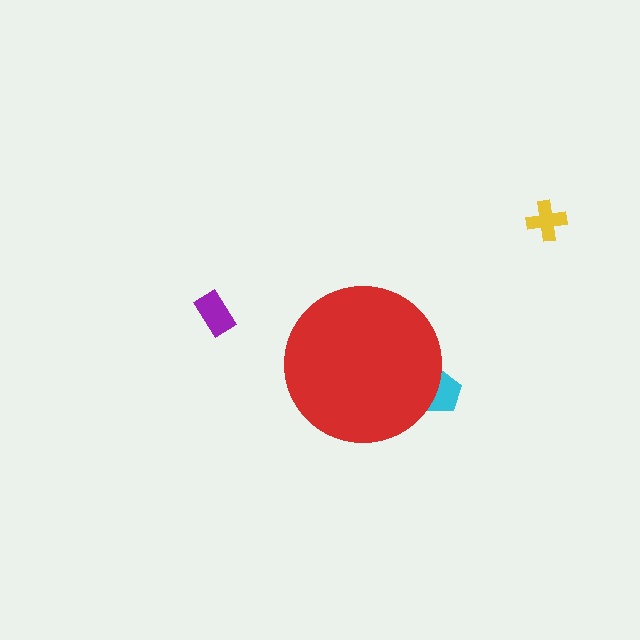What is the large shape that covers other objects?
A red circle.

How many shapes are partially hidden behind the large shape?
1 shape is partially hidden.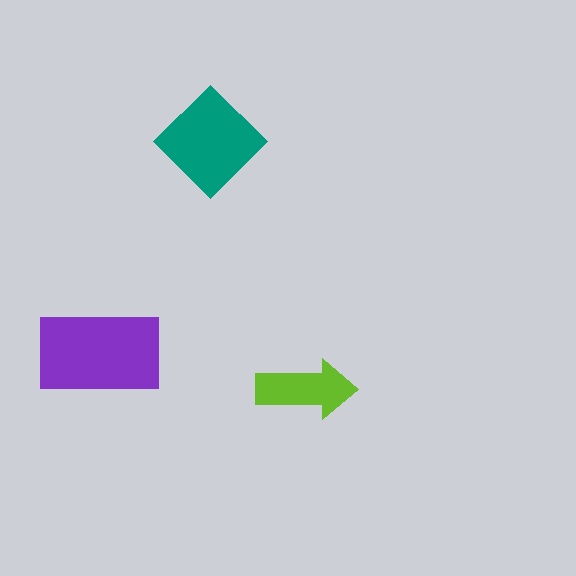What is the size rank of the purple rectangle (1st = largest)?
1st.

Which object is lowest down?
The lime arrow is bottommost.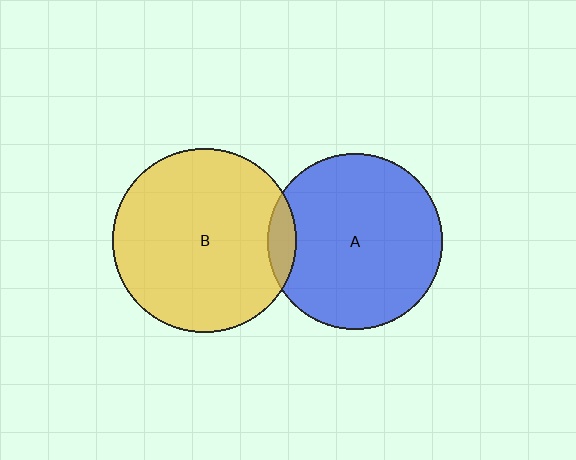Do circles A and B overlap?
Yes.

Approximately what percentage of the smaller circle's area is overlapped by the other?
Approximately 10%.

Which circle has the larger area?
Circle B (yellow).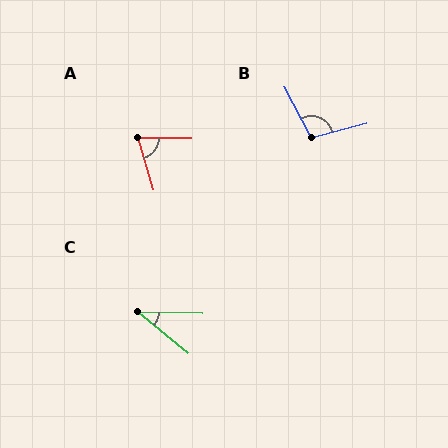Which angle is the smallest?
C, at approximately 38 degrees.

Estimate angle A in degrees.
Approximately 73 degrees.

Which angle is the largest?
B, at approximately 103 degrees.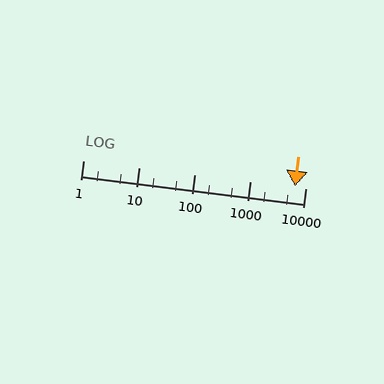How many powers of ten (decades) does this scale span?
The scale spans 4 decades, from 1 to 10000.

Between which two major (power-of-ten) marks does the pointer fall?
The pointer is between 1000 and 10000.